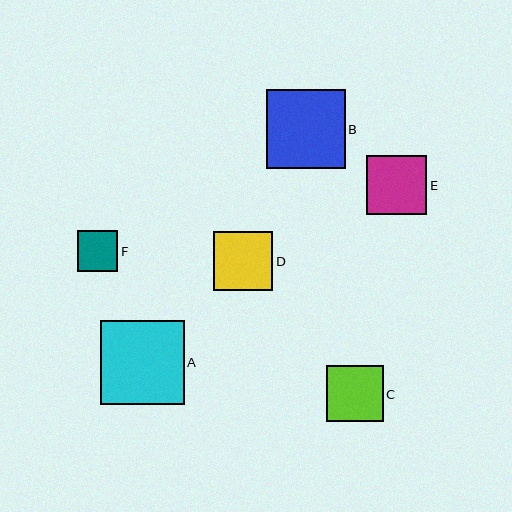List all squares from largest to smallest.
From largest to smallest: A, B, E, D, C, F.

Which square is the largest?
Square A is the largest with a size of approximately 84 pixels.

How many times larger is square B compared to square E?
Square B is approximately 1.3 times the size of square E.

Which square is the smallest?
Square F is the smallest with a size of approximately 40 pixels.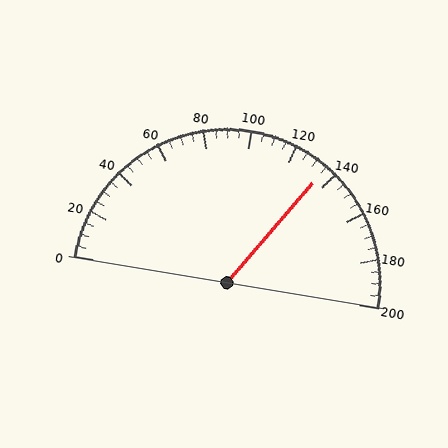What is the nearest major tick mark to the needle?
The nearest major tick mark is 140.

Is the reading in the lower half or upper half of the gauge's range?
The reading is in the upper half of the range (0 to 200).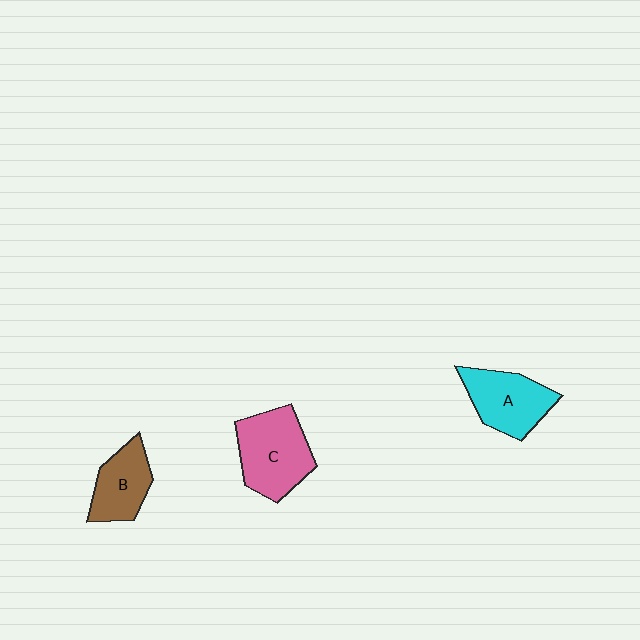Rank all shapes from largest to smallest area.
From largest to smallest: C (pink), A (cyan), B (brown).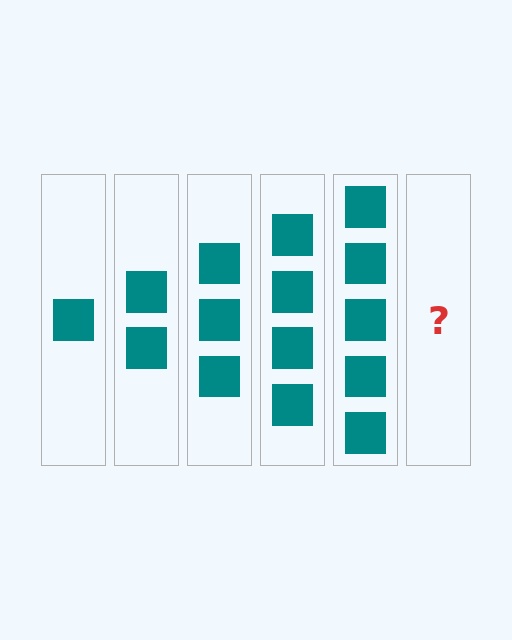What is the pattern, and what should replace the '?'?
The pattern is that each step adds one more square. The '?' should be 6 squares.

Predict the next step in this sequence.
The next step is 6 squares.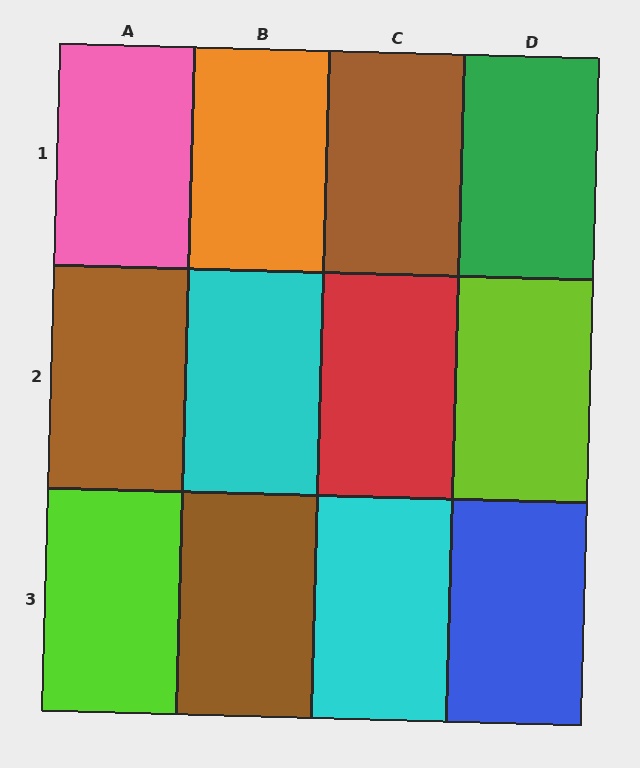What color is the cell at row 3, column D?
Blue.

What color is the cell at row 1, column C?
Brown.